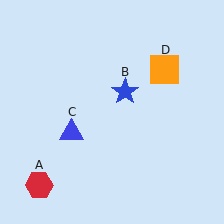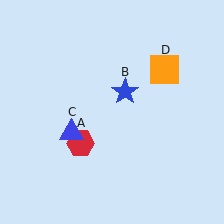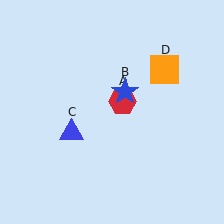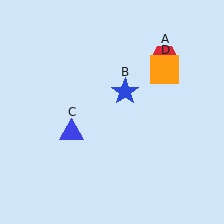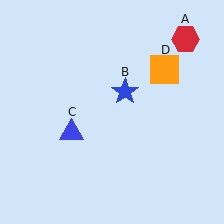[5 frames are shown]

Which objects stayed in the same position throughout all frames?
Blue star (object B) and blue triangle (object C) and orange square (object D) remained stationary.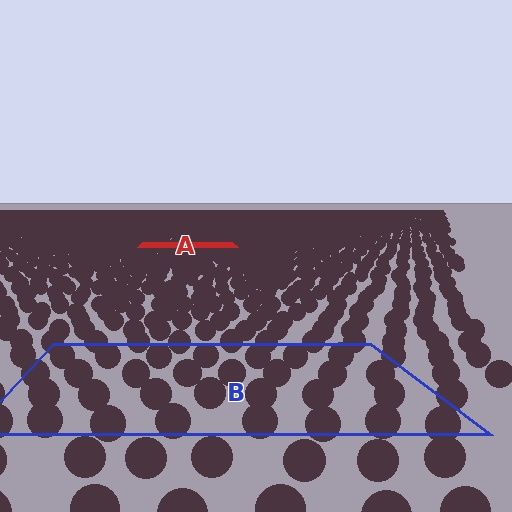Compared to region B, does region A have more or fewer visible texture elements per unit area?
Region A has more texture elements per unit area — they are packed more densely because it is farther away.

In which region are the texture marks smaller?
The texture marks are smaller in region A, because it is farther away.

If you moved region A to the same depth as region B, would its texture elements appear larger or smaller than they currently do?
They would appear larger. At a closer depth, the same texture elements are projected at a bigger on-screen size.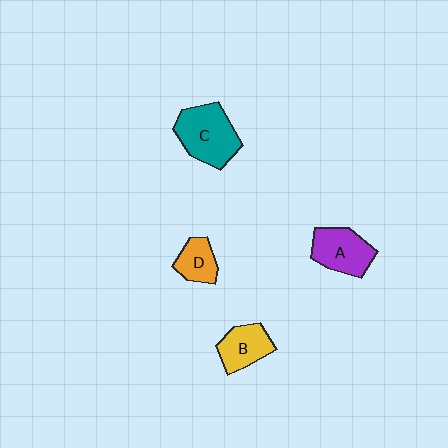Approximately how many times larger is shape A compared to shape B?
Approximately 1.2 times.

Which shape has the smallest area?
Shape D (orange).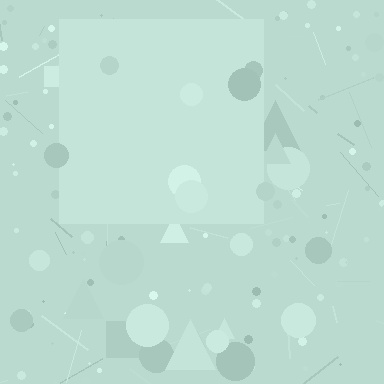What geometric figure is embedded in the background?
A square is embedded in the background.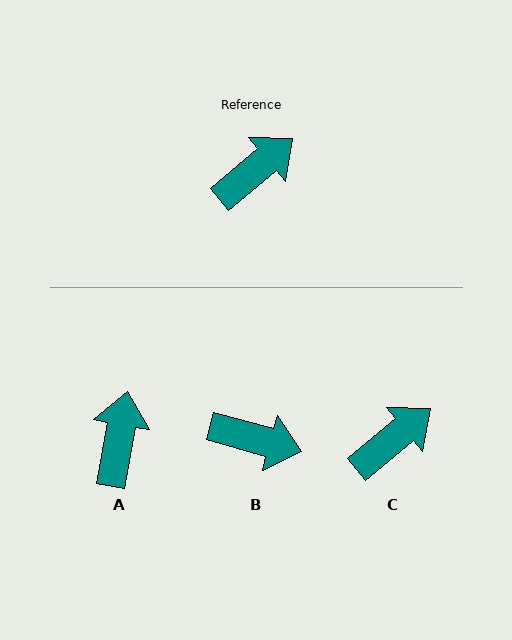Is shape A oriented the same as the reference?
No, it is off by about 40 degrees.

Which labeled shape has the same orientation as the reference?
C.